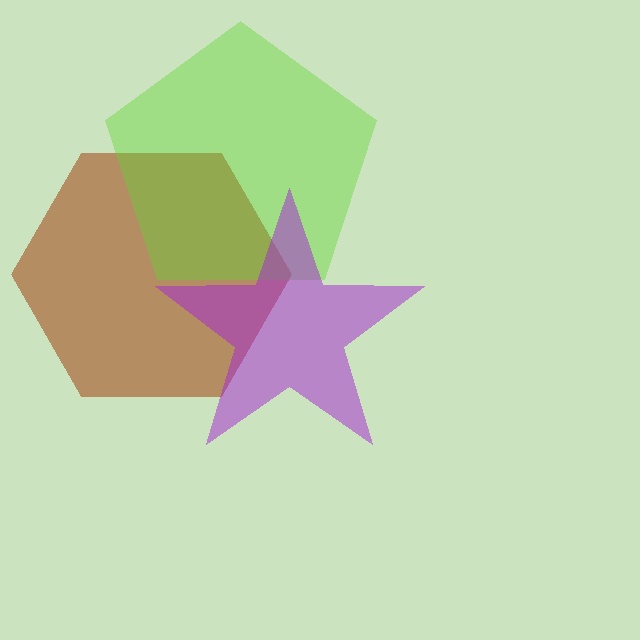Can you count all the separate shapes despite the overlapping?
Yes, there are 3 separate shapes.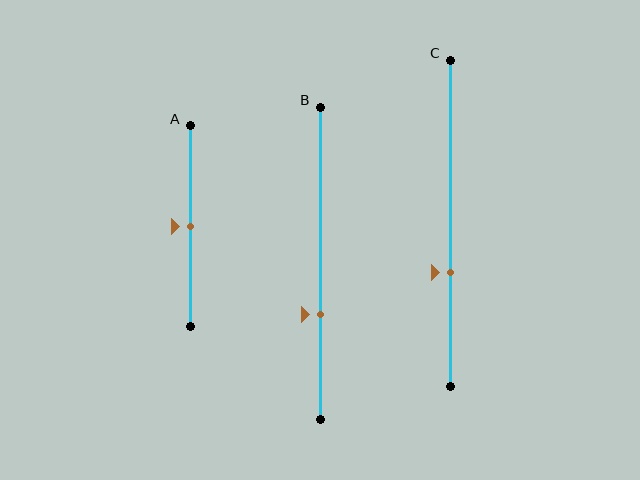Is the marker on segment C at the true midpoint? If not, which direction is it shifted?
No, the marker on segment C is shifted downward by about 15% of the segment length.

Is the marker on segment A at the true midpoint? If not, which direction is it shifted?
Yes, the marker on segment A is at the true midpoint.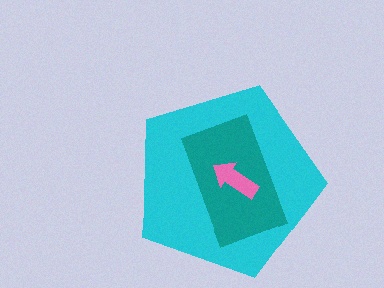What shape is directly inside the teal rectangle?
The pink arrow.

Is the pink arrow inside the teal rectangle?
Yes.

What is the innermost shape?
The pink arrow.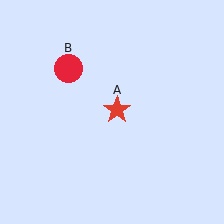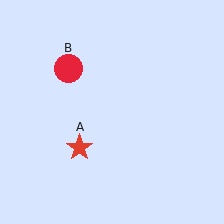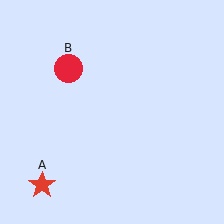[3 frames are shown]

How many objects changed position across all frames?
1 object changed position: red star (object A).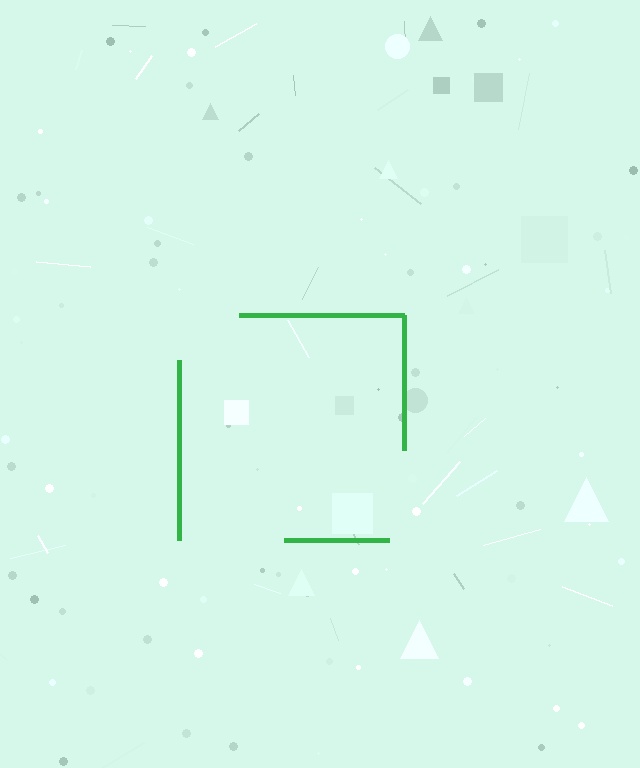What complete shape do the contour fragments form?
The contour fragments form a square.